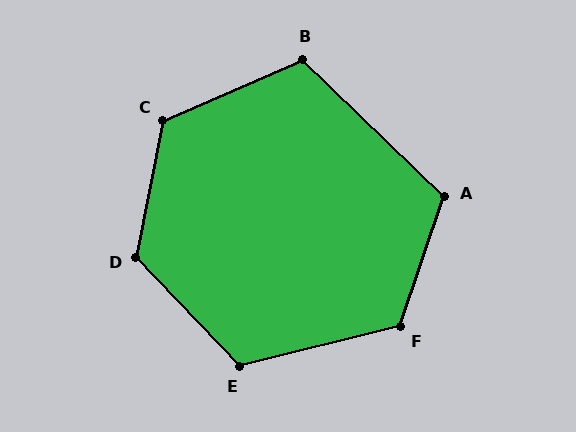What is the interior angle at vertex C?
Approximately 125 degrees (obtuse).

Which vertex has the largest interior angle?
D, at approximately 125 degrees.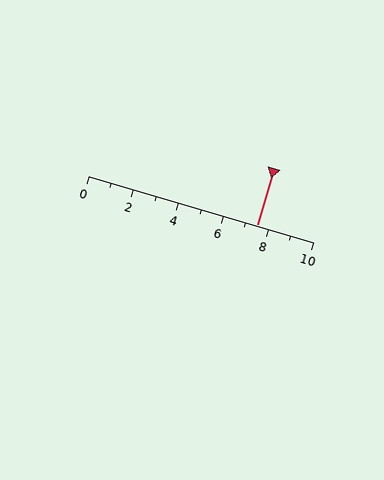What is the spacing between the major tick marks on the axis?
The major ticks are spaced 2 apart.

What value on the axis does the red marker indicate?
The marker indicates approximately 7.5.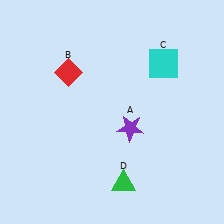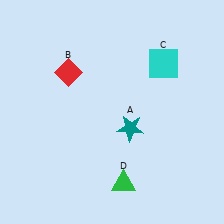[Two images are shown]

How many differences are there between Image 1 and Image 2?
There is 1 difference between the two images.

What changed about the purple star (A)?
In Image 1, A is purple. In Image 2, it changed to teal.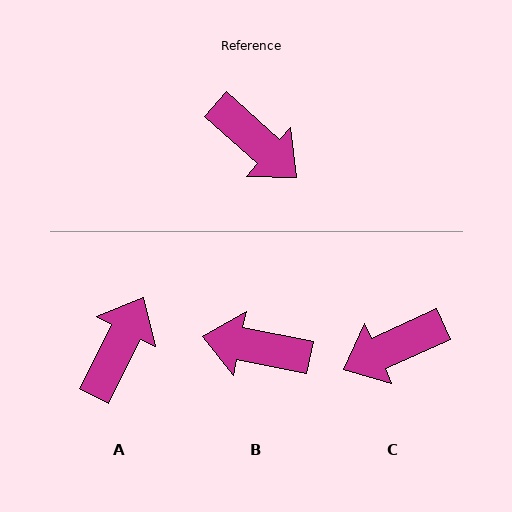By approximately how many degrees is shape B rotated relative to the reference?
Approximately 149 degrees clockwise.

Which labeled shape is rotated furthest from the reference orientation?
B, about 149 degrees away.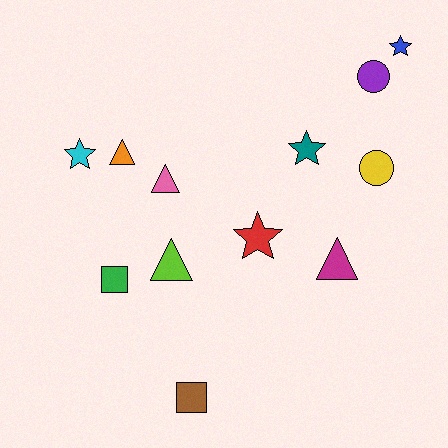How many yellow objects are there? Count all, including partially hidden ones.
There is 1 yellow object.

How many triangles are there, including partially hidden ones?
There are 4 triangles.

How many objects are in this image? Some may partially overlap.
There are 12 objects.